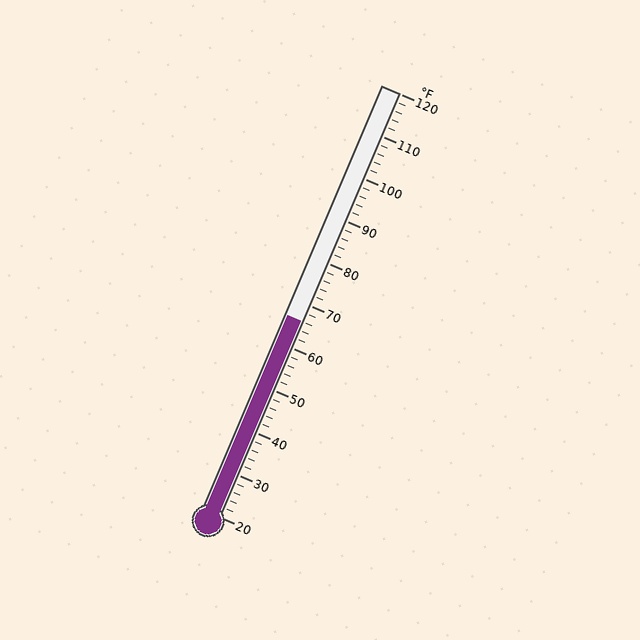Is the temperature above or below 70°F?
The temperature is below 70°F.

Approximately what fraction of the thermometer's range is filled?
The thermometer is filled to approximately 45% of its range.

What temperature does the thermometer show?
The thermometer shows approximately 66°F.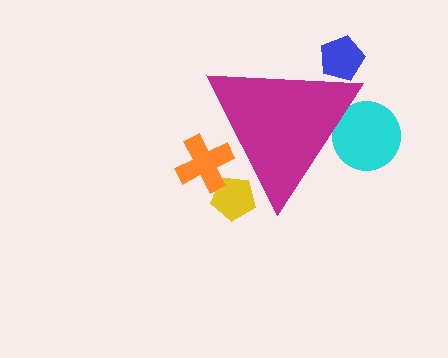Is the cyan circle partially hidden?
Yes, the cyan circle is partially hidden behind the magenta triangle.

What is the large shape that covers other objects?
A magenta triangle.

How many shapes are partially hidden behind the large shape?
4 shapes are partially hidden.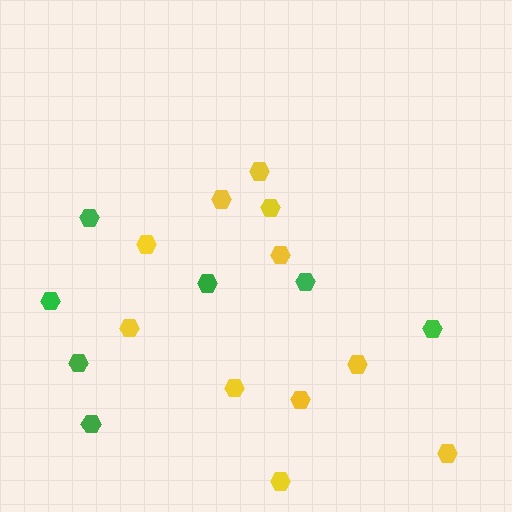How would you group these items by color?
There are 2 groups: one group of green hexagons (7) and one group of yellow hexagons (11).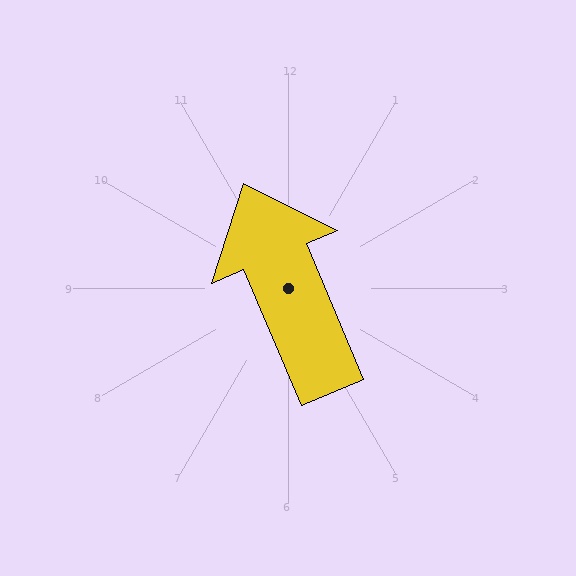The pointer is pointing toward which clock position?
Roughly 11 o'clock.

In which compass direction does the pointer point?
Northwest.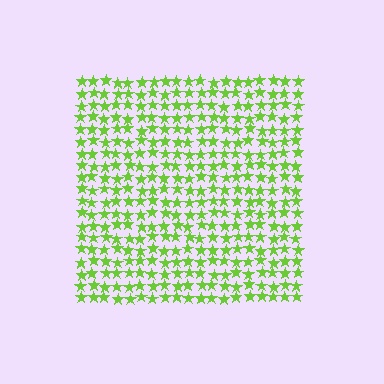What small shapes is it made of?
It is made of small stars.